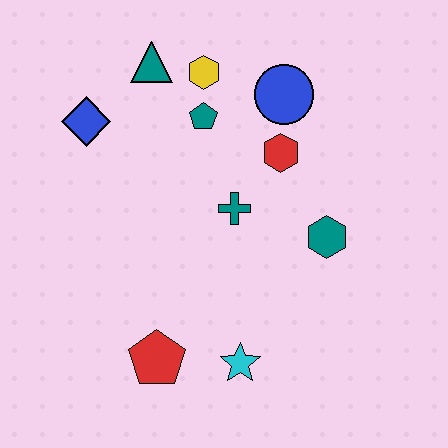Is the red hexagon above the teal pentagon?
No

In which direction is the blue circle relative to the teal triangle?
The blue circle is to the right of the teal triangle.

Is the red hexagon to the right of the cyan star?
Yes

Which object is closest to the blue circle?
The red hexagon is closest to the blue circle.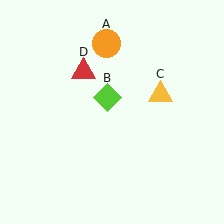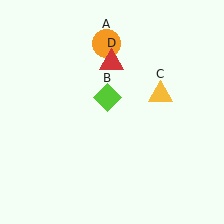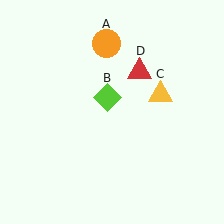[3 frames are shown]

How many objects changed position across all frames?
1 object changed position: red triangle (object D).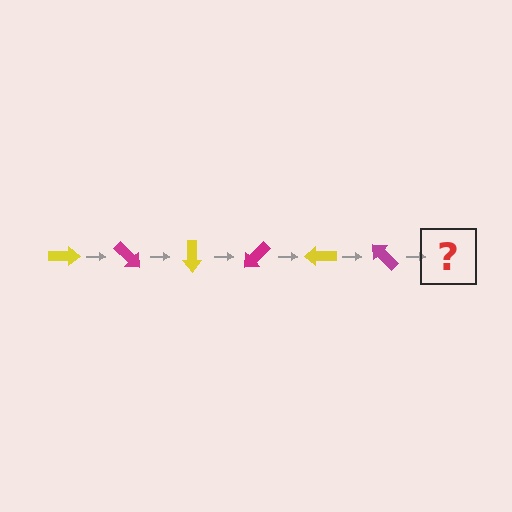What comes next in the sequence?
The next element should be a yellow arrow, rotated 270 degrees from the start.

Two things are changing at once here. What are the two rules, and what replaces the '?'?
The two rules are that it rotates 45 degrees each step and the color cycles through yellow and magenta. The '?' should be a yellow arrow, rotated 270 degrees from the start.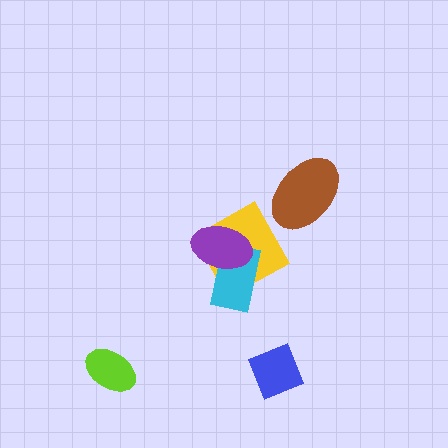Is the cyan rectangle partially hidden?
Yes, it is partially covered by another shape.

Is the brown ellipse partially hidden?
No, no other shape covers it.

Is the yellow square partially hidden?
Yes, it is partially covered by another shape.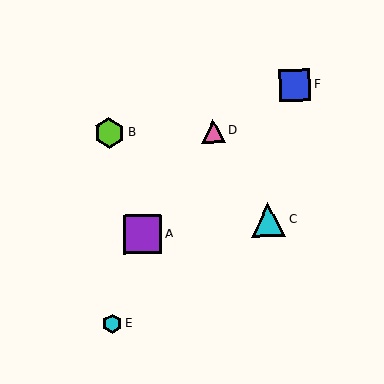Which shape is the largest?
The purple square (labeled A) is the largest.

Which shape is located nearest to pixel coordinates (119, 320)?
The cyan hexagon (labeled E) at (112, 324) is nearest to that location.